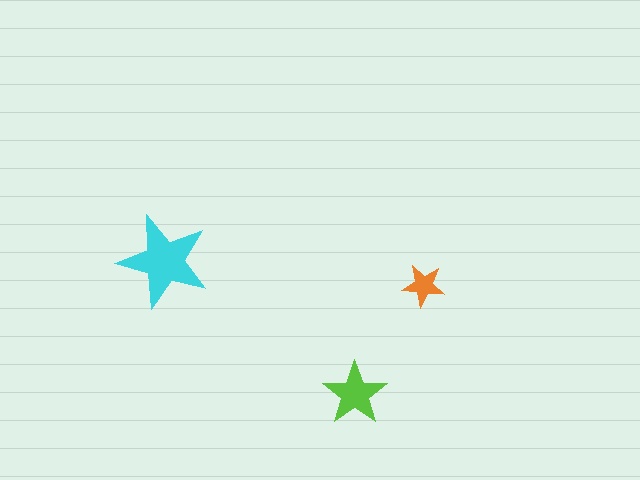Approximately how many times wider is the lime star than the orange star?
About 1.5 times wider.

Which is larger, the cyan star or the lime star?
The cyan one.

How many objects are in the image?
There are 3 objects in the image.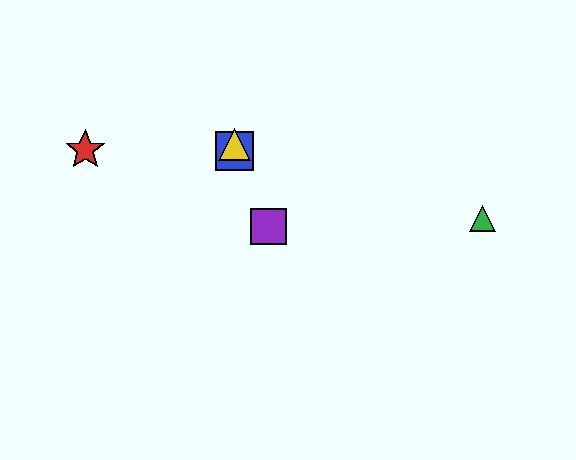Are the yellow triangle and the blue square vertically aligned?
Yes, both are at x≈235.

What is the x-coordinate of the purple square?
The purple square is at x≈269.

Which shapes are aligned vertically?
The blue square, the yellow triangle are aligned vertically.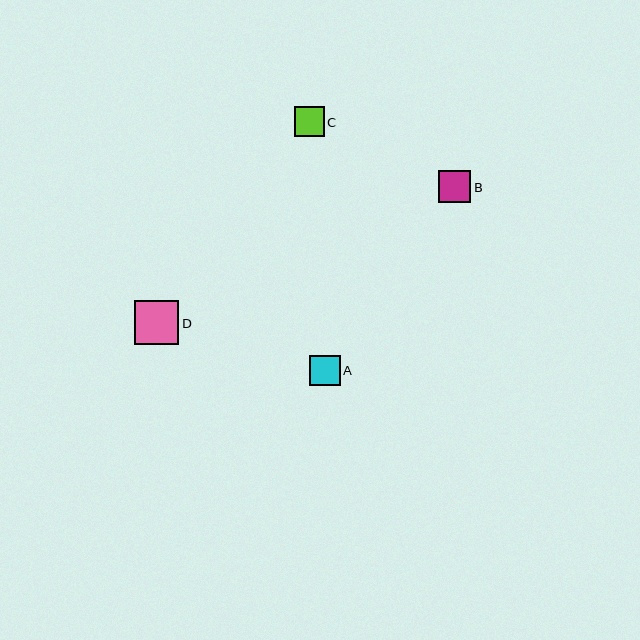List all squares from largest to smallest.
From largest to smallest: D, B, A, C.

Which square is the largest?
Square D is the largest with a size of approximately 44 pixels.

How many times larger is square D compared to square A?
Square D is approximately 1.4 times the size of square A.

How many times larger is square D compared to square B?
Square D is approximately 1.4 times the size of square B.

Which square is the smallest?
Square C is the smallest with a size of approximately 30 pixels.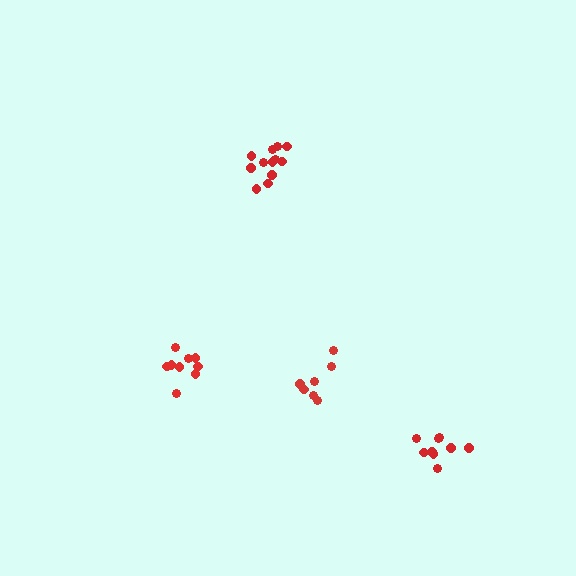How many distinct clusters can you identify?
There are 4 distinct clusters.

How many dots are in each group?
Group 1: 9 dots, Group 2: 7 dots, Group 3: 9 dots, Group 4: 12 dots (37 total).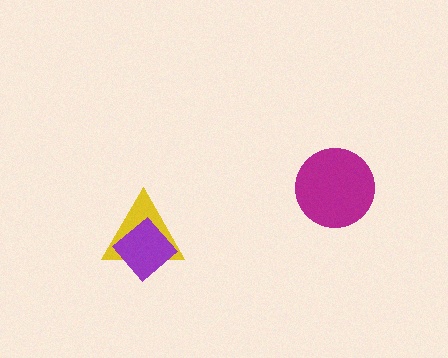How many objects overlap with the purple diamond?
1 object overlaps with the purple diamond.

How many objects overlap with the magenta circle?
0 objects overlap with the magenta circle.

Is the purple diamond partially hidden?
No, no other shape covers it.